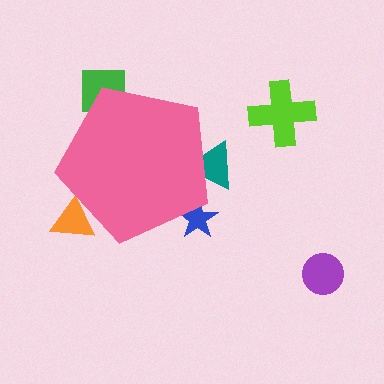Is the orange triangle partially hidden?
Yes, the orange triangle is partially hidden behind the pink pentagon.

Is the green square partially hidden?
Yes, the green square is partially hidden behind the pink pentagon.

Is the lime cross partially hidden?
No, the lime cross is fully visible.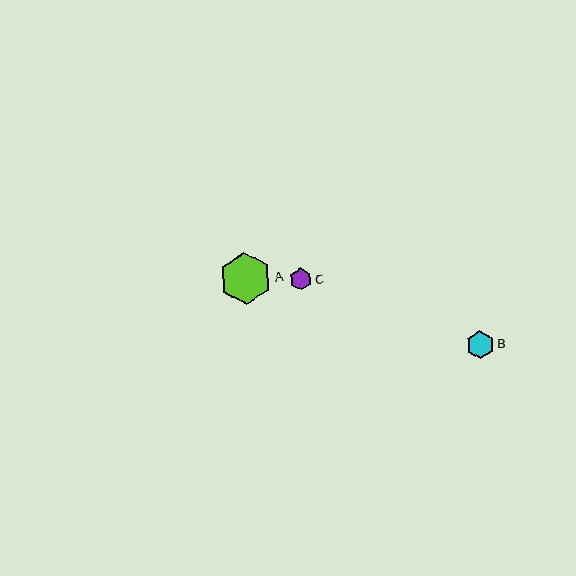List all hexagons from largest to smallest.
From largest to smallest: A, B, C.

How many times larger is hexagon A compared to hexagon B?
Hexagon A is approximately 1.9 times the size of hexagon B.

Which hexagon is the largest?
Hexagon A is the largest with a size of approximately 52 pixels.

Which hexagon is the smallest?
Hexagon C is the smallest with a size of approximately 22 pixels.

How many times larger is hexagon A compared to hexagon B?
Hexagon A is approximately 1.9 times the size of hexagon B.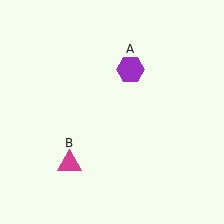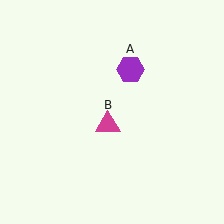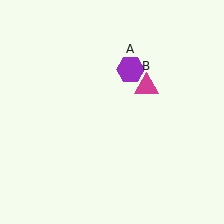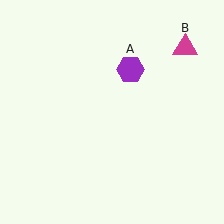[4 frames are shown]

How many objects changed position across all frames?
1 object changed position: magenta triangle (object B).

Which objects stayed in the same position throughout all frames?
Purple hexagon (object A) remained stationary.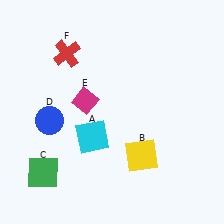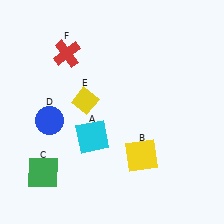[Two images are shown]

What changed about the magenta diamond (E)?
In Image 1, E is magenta. In Image 2, it changed to yellow.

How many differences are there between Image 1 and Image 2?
There is 1 difference between the two images.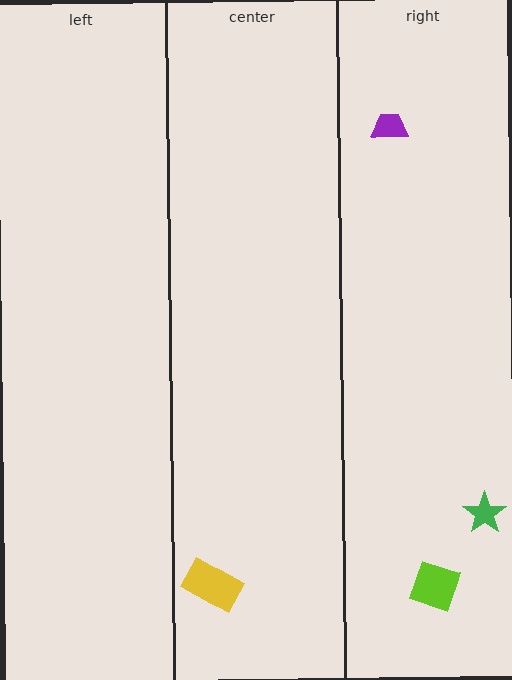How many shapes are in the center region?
1.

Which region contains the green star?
The right region.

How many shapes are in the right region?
3.